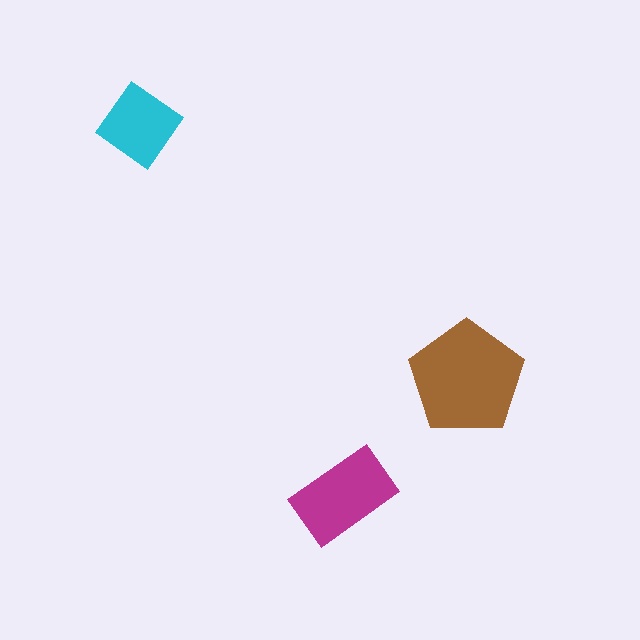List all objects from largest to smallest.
The brown pentagon, the magenta rectangle, the cyan diamond.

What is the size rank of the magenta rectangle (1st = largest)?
2nd.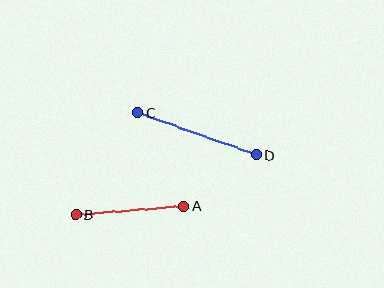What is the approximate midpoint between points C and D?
The midpoint is at approximately (197, 134) pixels.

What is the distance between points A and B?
The distance is approximately 108 pixels.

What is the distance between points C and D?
The distance is approximately 126 pixels.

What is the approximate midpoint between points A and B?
The midpoint is at approximately (130, 210) pixels.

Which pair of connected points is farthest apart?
Points C and D are farthest apart.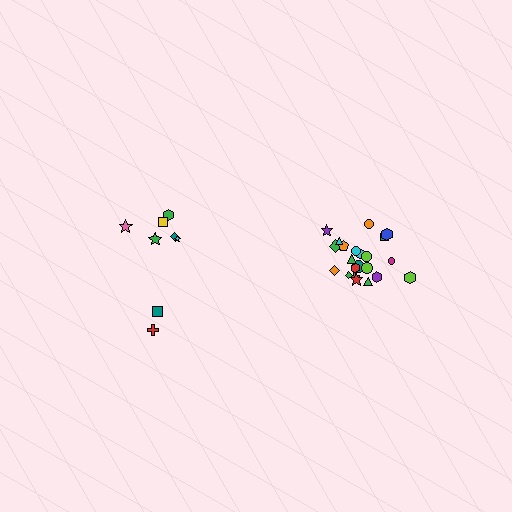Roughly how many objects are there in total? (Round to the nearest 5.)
Roughly 30 objects in total.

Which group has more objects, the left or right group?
The right group.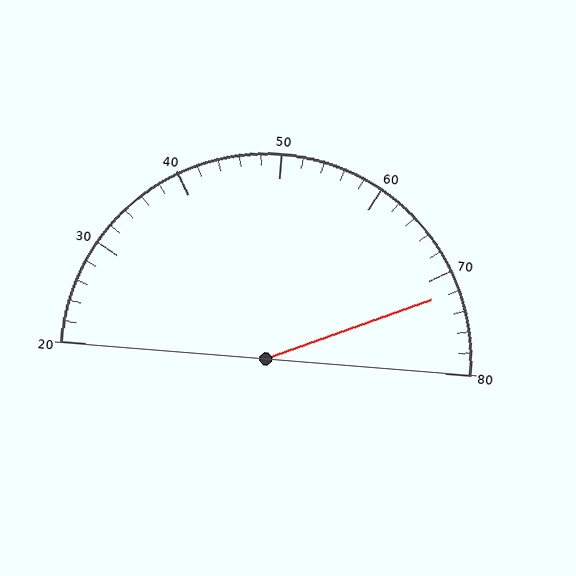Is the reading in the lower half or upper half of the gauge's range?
The reading is in the upper half of the range (20 to 80).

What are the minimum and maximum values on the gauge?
The gauge ranges from 20 to 80.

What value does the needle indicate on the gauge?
The needle indicates approximately 72.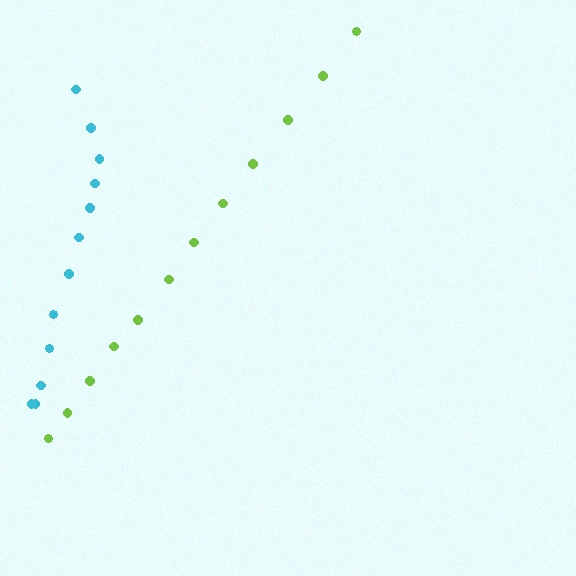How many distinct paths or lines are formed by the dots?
There are 2 distinct paths.